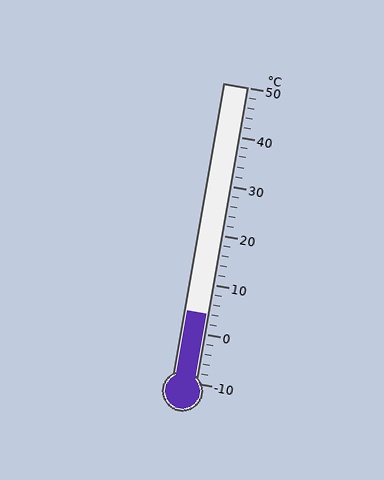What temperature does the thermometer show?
The thermometer shows approximately 4°C.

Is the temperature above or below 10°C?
The temperature is below 10°C.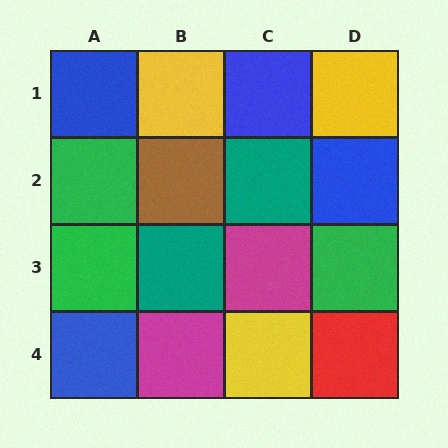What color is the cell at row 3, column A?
Green.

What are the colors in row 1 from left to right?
Blue, yellow, blue, yellow.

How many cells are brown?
1 cell is brown.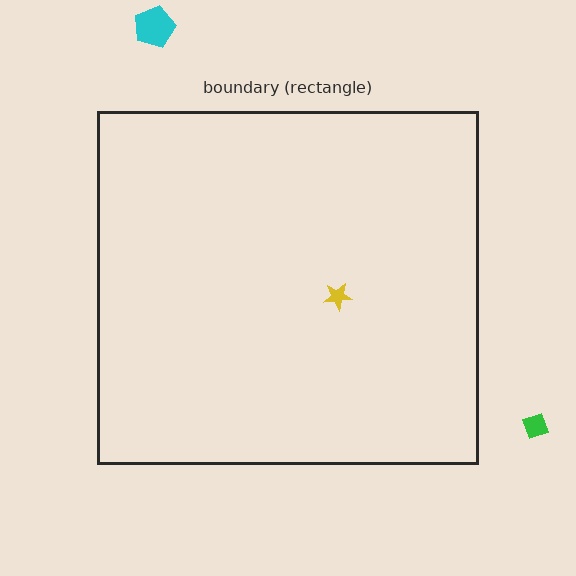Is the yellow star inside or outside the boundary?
Inside.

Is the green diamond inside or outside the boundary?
Outside.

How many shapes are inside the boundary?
1 inside, 2 outside.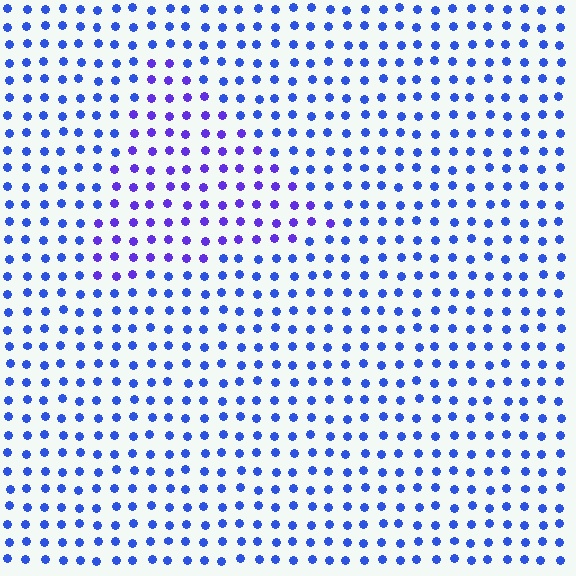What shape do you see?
I see a triangle.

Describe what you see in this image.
The image is filled with small blue elements in a uniform arrangement. A triangle-shaped region is visible where the elements are tinted to a slightly different hue, forming a subtle color boundary.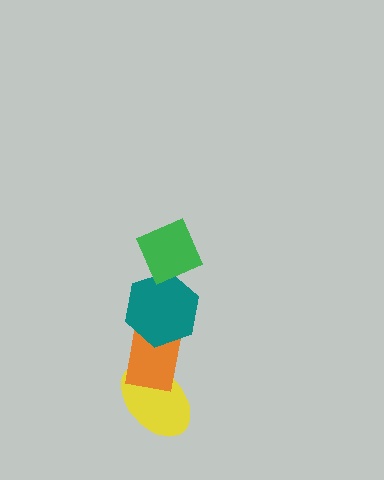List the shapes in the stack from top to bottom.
From top to bottom: the green diamond, the teal hexagon, the orange rectangle, the yellow ellipse.